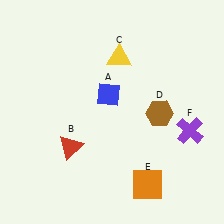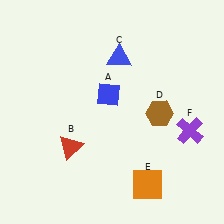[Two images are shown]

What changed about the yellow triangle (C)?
In Image 1, C is yellow. In Image 2, it changed to blue.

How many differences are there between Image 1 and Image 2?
There is 1 difference between the two images.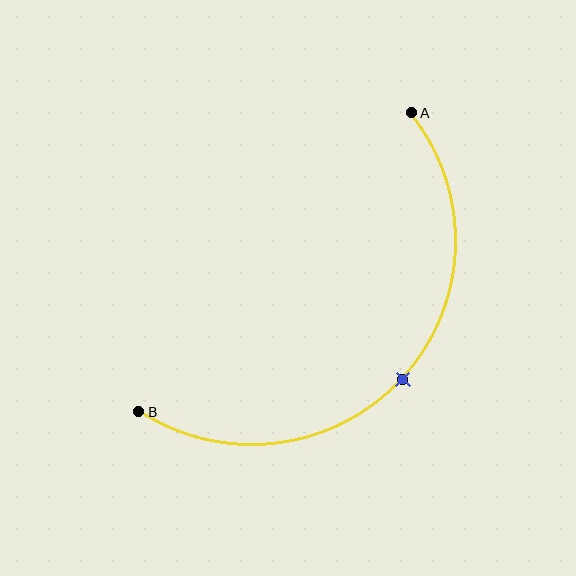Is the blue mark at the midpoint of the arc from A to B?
Yes. The blue mark lies on the arc at equal arc-length from both A and B — it is the arc midpoint.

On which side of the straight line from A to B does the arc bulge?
The arc bulges below and to the right of the straight line connecting A and B.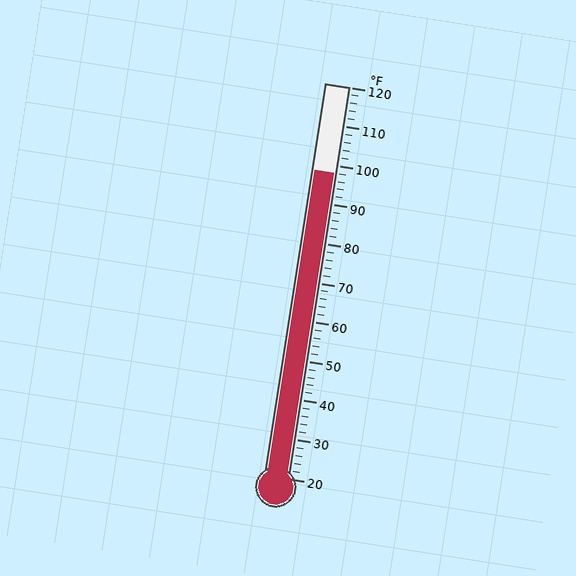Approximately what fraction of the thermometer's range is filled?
The thermometer is filled to approximately 80% of its range.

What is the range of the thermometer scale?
The thermometer scale ranges from 20°F to 120°F.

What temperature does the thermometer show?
The thermometer shows approximately 98°F.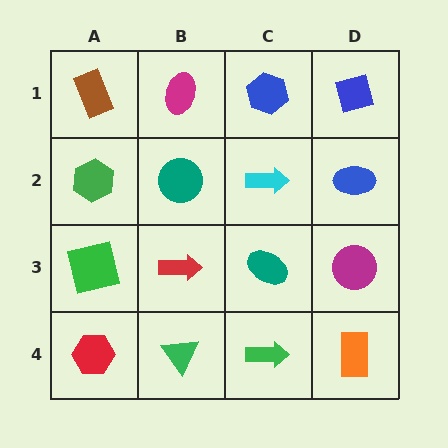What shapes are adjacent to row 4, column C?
A teal ellipse (row 3, column C), a green triangle (row 4, column B), an orange rectangle (row 4, column D).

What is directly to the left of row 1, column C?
A magenta ellipse.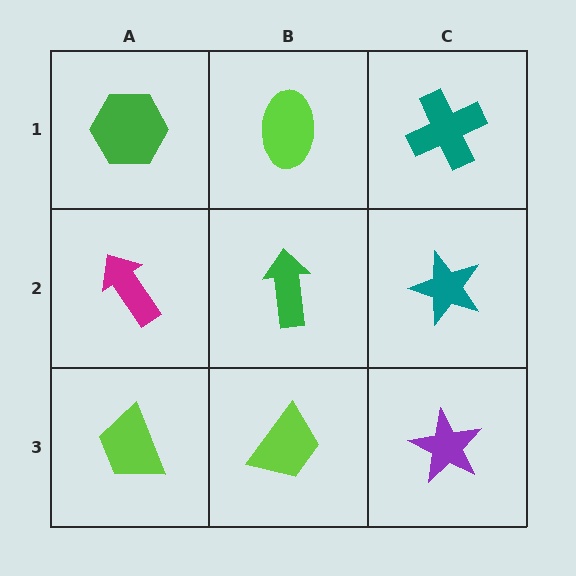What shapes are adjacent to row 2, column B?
A lime ellipse (row 1, column B), a lime trapezoid (row 3, column B), a magenta arrow (row 2, column A), a teal star (row 2, column C).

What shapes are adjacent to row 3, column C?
A teal star (row 2, column C), a lime trapezoid (row 3, column B).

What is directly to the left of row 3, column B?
A lime trapezoid.